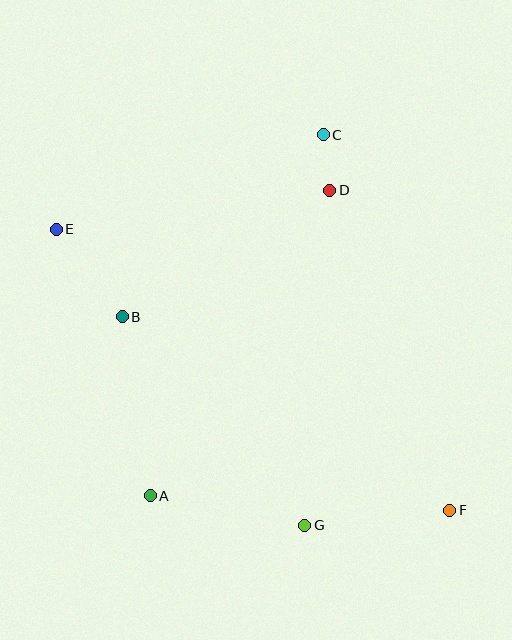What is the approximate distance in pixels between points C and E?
The distance between C and E is approximately 283 pixels.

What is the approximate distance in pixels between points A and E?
The distance between A and E is approximately 283 pixels.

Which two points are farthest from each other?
Points E and F are farthest from each other.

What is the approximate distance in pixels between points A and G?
The distance between A and G is approximately 158 pixels.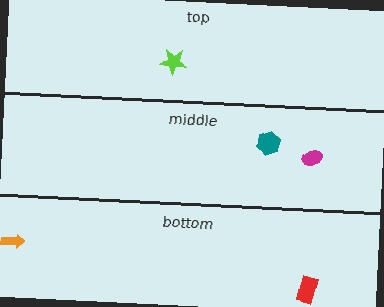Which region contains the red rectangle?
The bottom region.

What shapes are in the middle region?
The teal hexagon, the magenta ellipse.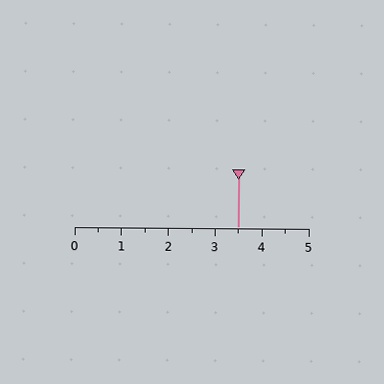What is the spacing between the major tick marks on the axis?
The major ticks are spaced 1 apart.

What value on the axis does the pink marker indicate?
The marker indicates approximately 3.5.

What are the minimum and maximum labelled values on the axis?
The axis runs from 0 to 5.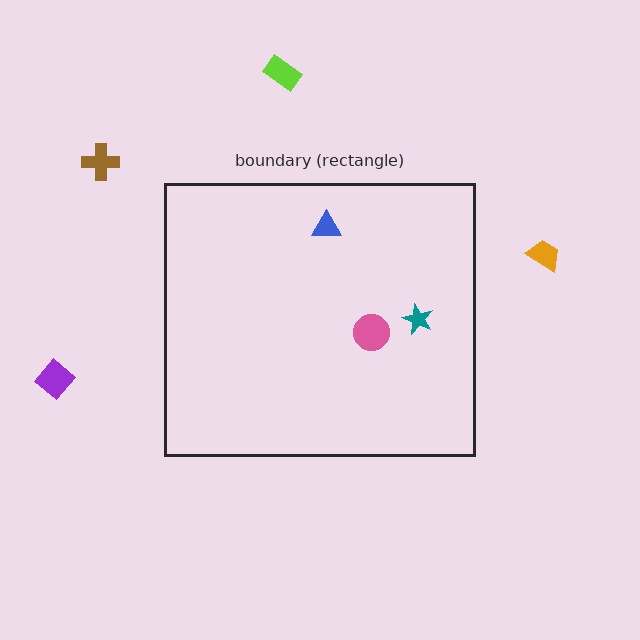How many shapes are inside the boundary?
3 inside, 4 outside.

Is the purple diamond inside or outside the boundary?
Outside.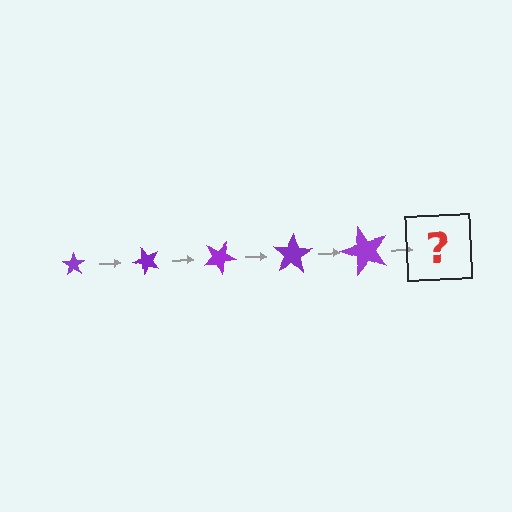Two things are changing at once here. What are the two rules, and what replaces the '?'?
The two rules are that the star grows larger each step and it rotates 50 degrees each step. The '?' should be a star, larger than the previous one and rotated 250 degrees from the start.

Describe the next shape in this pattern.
It should be a star, larger than the previous one and rotated 250 degrees from the start.